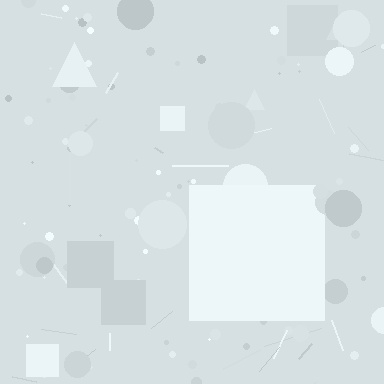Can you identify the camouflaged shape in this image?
The camouflaged shape is a square.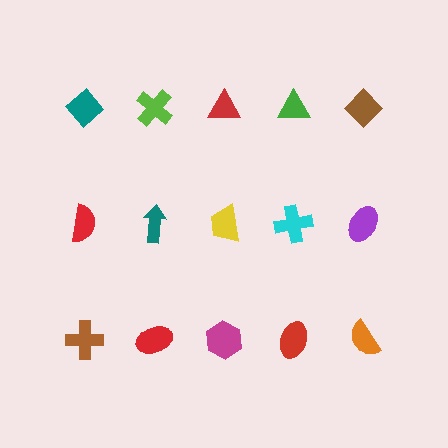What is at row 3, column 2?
A red ellipse.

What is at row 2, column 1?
A red semicircle.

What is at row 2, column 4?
A cyan cross.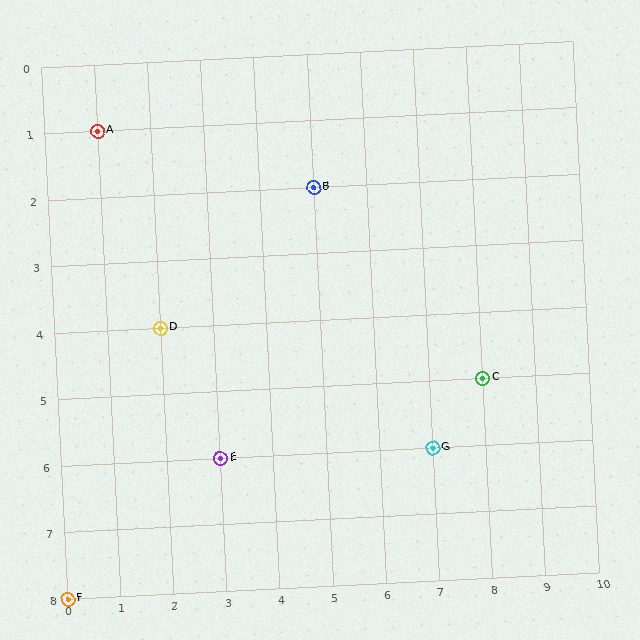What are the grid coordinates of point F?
Point F is at grid coordinates (0, 8).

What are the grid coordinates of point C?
Point C is at grid coordinates (8, 5).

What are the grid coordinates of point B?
Point B is at grid coordinates (5, 2).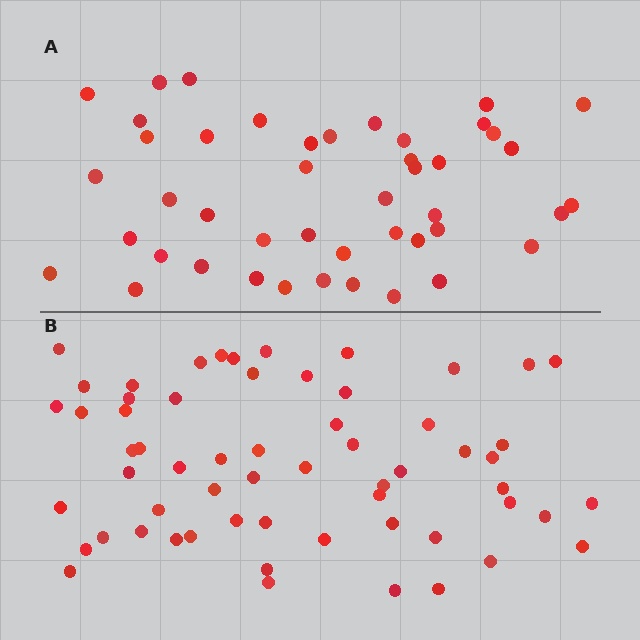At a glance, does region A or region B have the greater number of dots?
Region B (the bottom region) has more dots.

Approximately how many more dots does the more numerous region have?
Region B has approximately 15 more dots than region A.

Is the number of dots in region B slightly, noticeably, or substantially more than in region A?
Region B has noticeably more, but not dramatically so. The ratio is roughly 1.3 to 1.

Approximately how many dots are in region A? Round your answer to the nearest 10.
About 40 dots. (The exact count is 45, which rounds to 40.)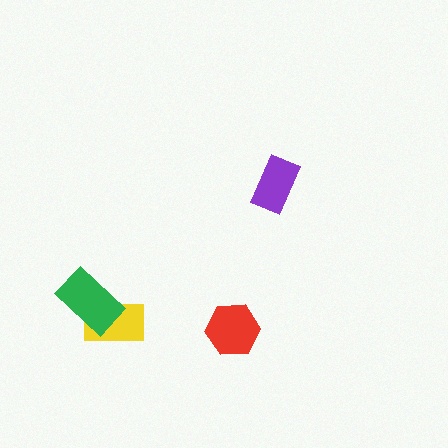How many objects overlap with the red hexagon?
0 objects overlap with the red hexagon.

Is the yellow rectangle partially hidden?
Yes, it is partially covered by another shape.